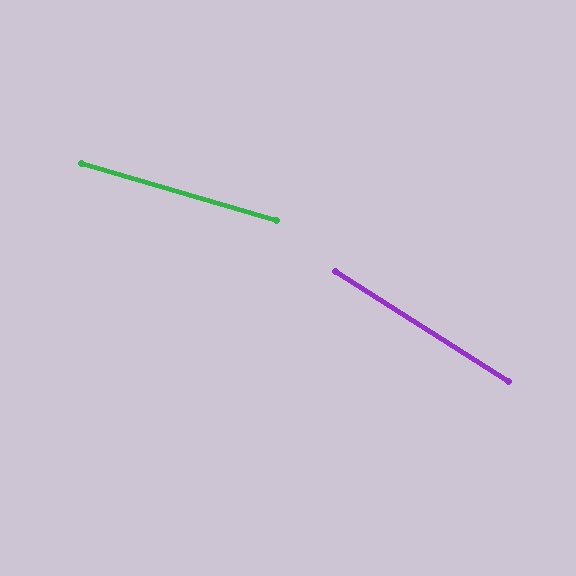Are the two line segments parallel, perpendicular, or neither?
Neither parallel nor perpendicular — they differ by about 16°.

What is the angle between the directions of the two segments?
Approximately 16 degrees.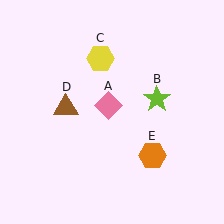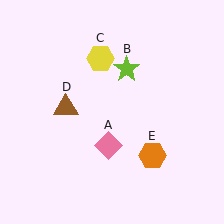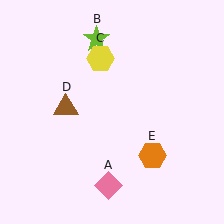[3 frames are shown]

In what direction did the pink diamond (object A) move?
The pink diamond (object A) moved down.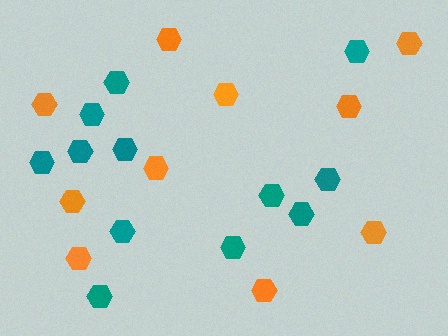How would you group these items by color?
There are 2 groups: one group of teal hexagons (12) and one group of orange hexagons (10).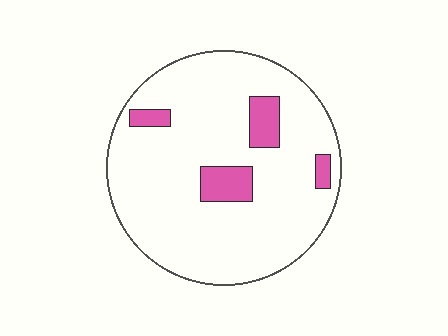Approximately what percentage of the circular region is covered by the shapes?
Approximately 10%.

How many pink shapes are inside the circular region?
4.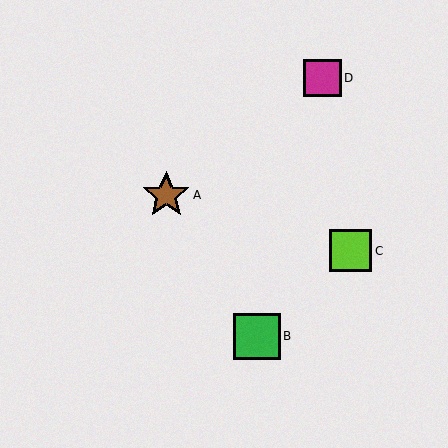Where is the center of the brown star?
The center of the brown star is at (166, 195).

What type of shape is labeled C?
Shape C is a lime square.